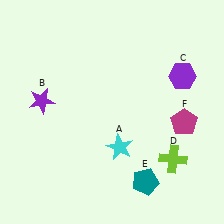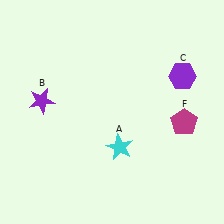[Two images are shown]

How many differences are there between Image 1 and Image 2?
There are 2 differences between the two images.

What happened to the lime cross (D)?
The lime cross (D) was removed in Image 2. It was in the bottom-right area of Image 1.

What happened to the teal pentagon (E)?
The teal pentagon (E) was removed in Image 2. It was in the bottom-right area of Image 1.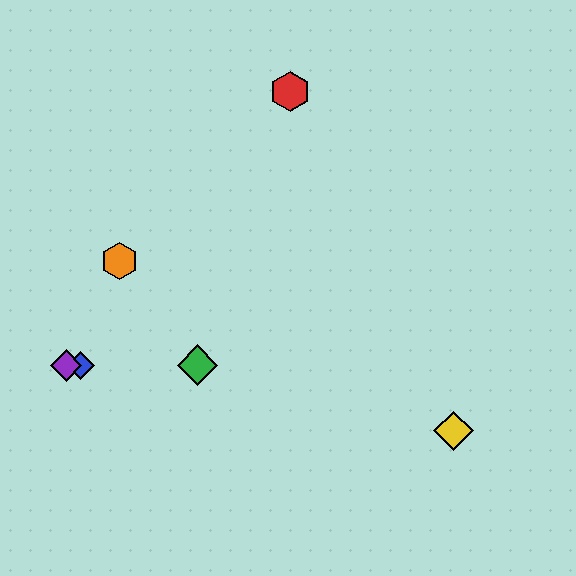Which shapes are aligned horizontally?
The blue diamond, the green diamond, the purple diamond are aligned horizontally.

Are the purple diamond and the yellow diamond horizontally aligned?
No, the purple diamond is at y≈365 and the yellow diamond is at y≈431.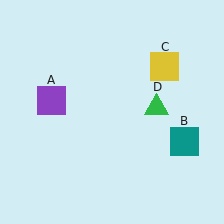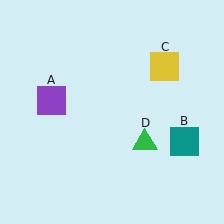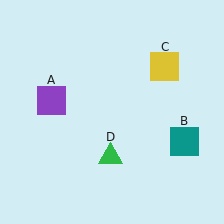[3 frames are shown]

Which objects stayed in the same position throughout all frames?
Purple square (object A) and teal square (object B) and yellow square (object C) remained stationary.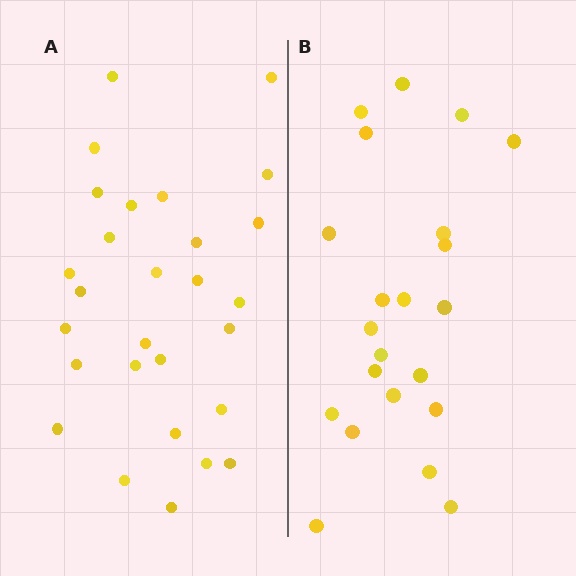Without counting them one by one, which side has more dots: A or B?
Region A (the left region) has more dots.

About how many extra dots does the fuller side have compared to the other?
Region A has about 6 more dots than region B.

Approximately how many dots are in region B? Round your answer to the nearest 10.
About 20 dots. (The exact count is 22, which rounds to 20.)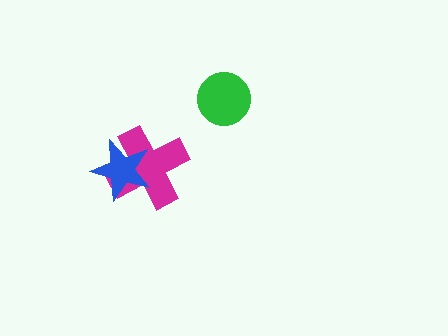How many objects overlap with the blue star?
1 object overlaps with the blue star.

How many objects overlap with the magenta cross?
1 object overlaps with the magenta cross.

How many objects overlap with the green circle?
0 objects overlap with the green circle.